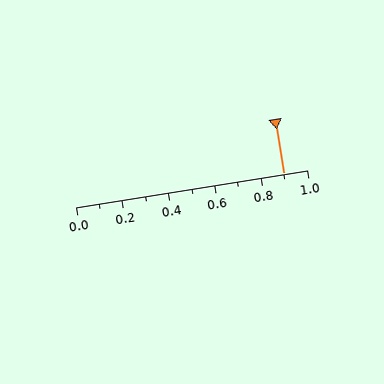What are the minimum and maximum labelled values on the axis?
The axis runs from 0.0 to 1.0.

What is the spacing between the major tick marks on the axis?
The major ticks are spaced 0.2 apart.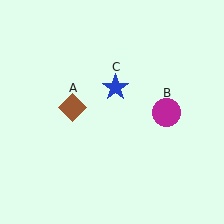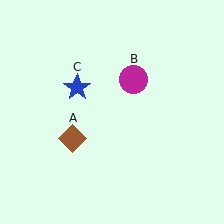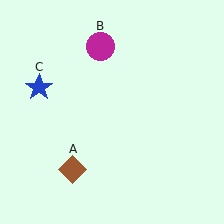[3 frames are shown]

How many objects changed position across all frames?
3 objects changed position: brown diamond (object A), magenta circle (object B), blue star (object C).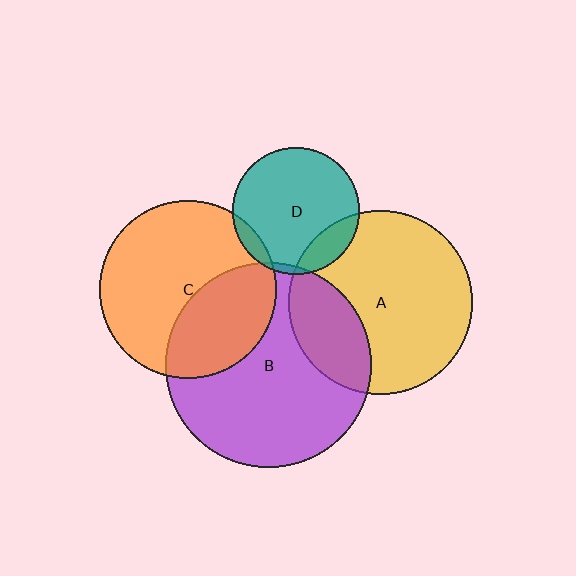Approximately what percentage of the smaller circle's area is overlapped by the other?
Approximately 35%.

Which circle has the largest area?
Circle B (purple).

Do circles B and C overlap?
Yes.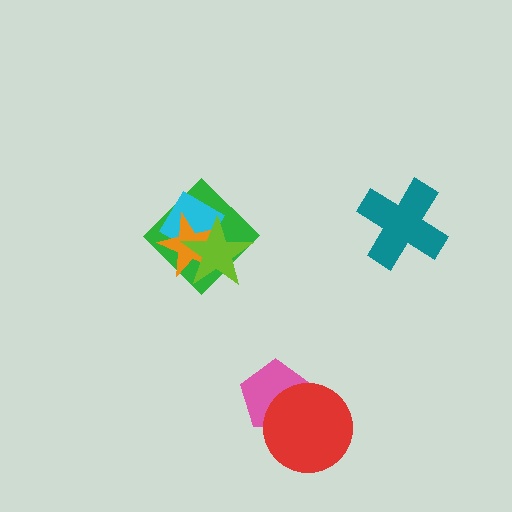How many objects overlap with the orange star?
3 objects overlap with the orange star.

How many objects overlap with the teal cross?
0 objects overlap with the teal cross.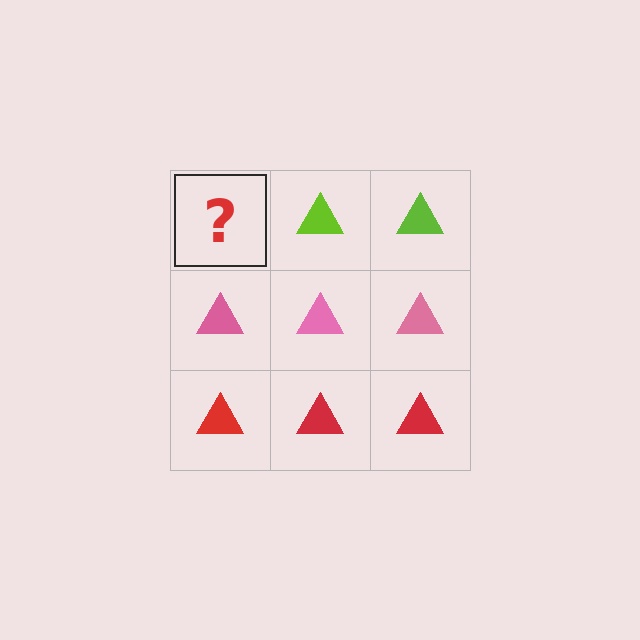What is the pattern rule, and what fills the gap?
The rule is that each row has a consistent color. The gap should be filled with a lime triangle.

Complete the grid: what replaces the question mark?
The question mark should be replaced with a lime triangle.